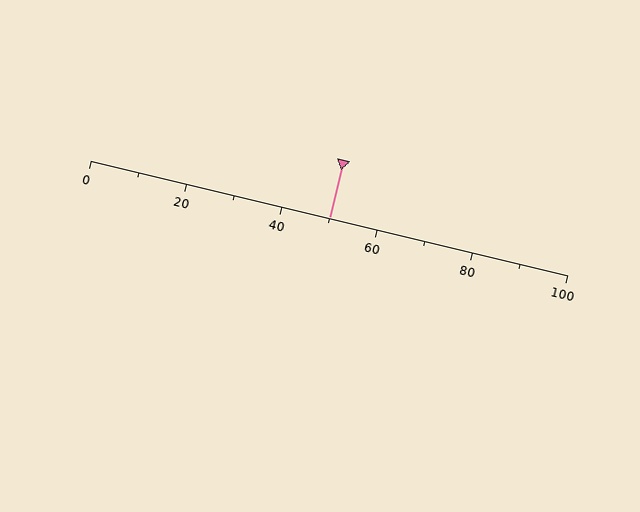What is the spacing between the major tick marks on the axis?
The major ticks are spaced 20 apart.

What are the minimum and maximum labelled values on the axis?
The axis runs from 0 to 100.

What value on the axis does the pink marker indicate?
The marker indicates approximately 50.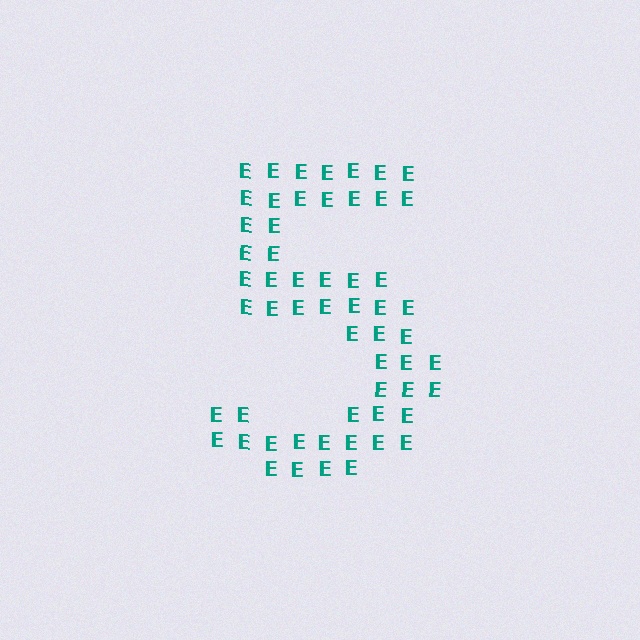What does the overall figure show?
The overall figure shows the digit 5.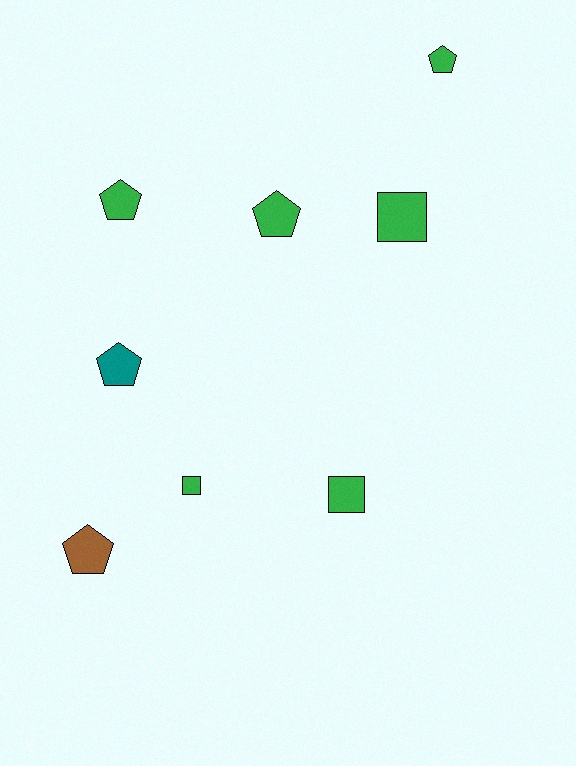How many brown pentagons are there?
There is 1 brown pentagon.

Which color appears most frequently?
Green, with 6 objects.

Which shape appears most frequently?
Pentagon, with 5 objects.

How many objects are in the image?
There are 8 objects.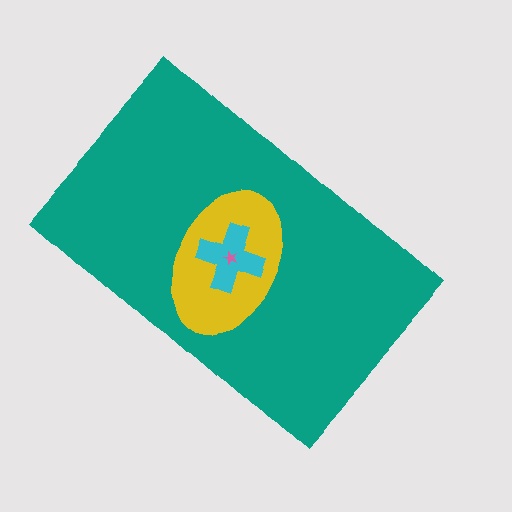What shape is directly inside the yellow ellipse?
The cyan cross.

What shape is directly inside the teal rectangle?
The yellow ellipse.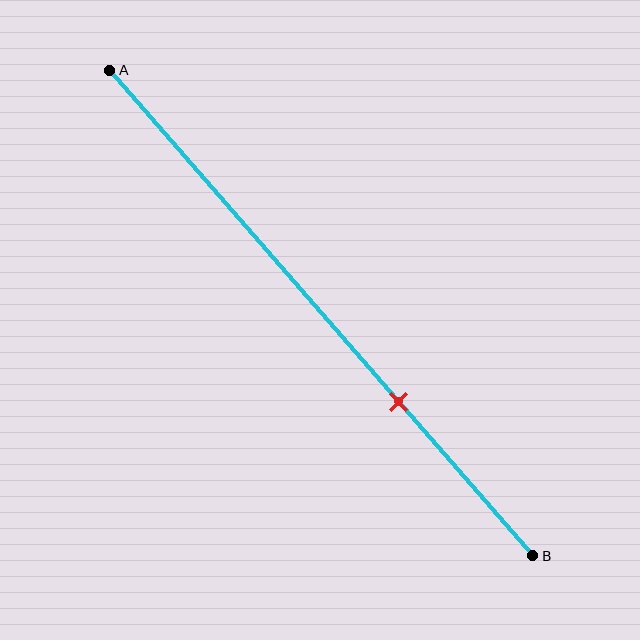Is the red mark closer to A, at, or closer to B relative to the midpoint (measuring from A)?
The red mark is closer to point B than the midpoint of segment AB.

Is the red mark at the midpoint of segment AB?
No, the mark is at about 70% from A, not at the 50% midpoint.